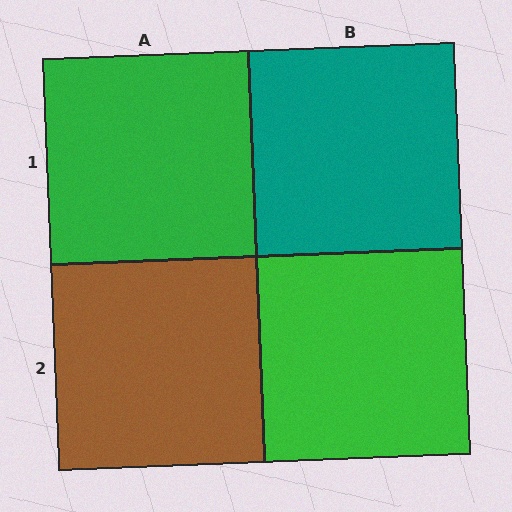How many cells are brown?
1 cell is brown.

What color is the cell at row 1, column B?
Teal.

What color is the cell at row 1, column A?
Green.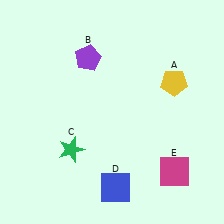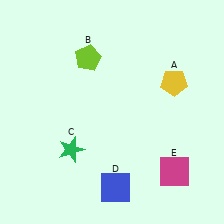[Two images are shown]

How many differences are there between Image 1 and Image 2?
There is 1 difference between the two images.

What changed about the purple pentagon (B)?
In Image 1, B is purple. In Image 2, it changed to lime.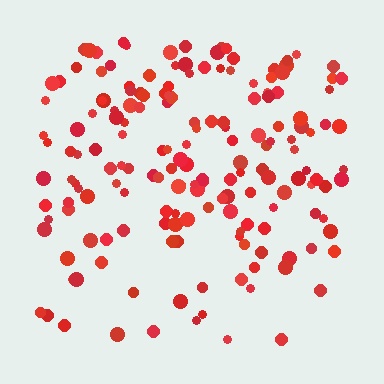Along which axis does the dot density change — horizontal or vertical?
Vertical.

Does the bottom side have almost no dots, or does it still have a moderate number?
Still a moderate number, just noticeably fewer than the top.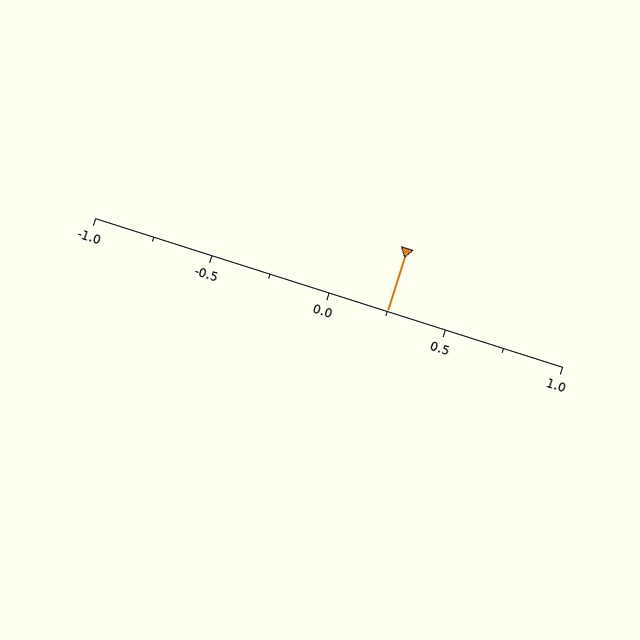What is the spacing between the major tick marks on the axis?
The major ticks are spaced 0.5 apart.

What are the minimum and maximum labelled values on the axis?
The axis runs from -1.0 to 1.0.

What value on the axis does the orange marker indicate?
The marker indicates approximately 0.25.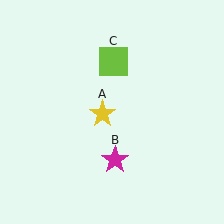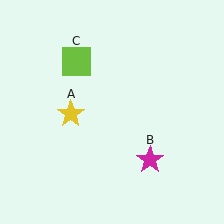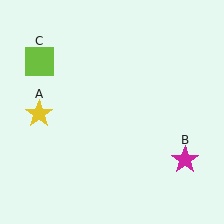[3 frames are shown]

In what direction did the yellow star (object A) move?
The yellow star (object A) moved left.